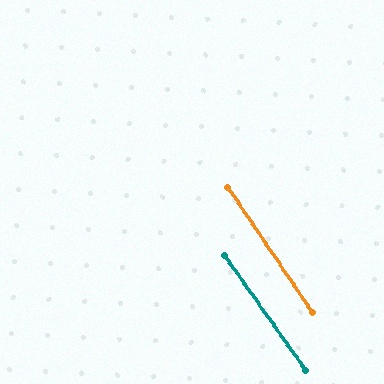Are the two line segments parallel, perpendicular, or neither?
Parallel — their directions differ by only 1.1°.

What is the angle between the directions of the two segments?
Approximately 1 degree.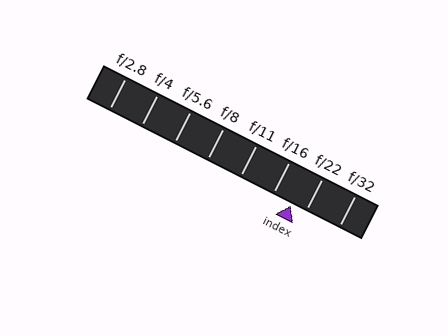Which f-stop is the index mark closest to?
The index mark is closest to f/22.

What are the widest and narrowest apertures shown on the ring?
The widest aperture shown is f/2.8 and the narrowest is f/32.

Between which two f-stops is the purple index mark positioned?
The index mark is between f/16 and f/22.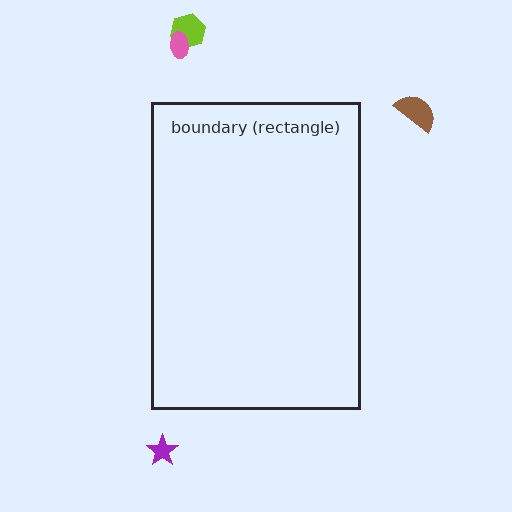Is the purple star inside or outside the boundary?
Outside.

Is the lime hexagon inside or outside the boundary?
Outside.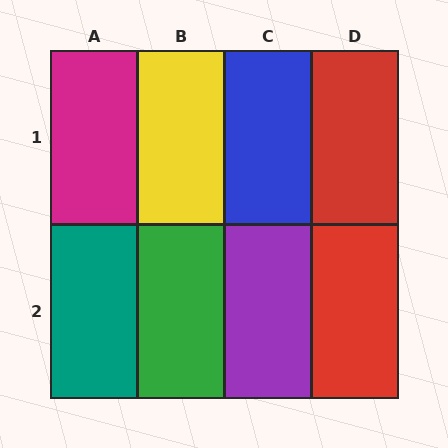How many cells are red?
2 cells are red.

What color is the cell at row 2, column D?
Red.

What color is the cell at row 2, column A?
Teal.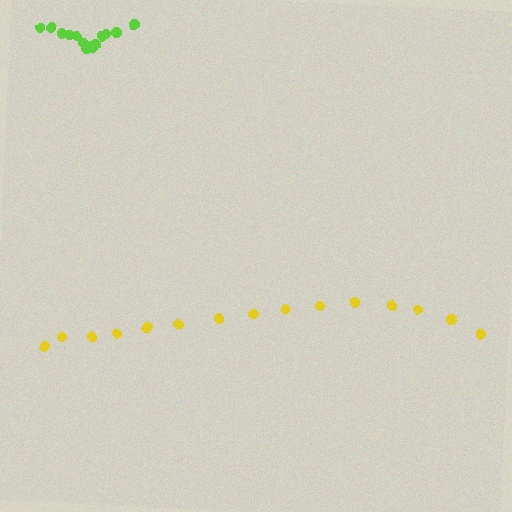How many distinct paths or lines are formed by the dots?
There are 2 distinct paths.